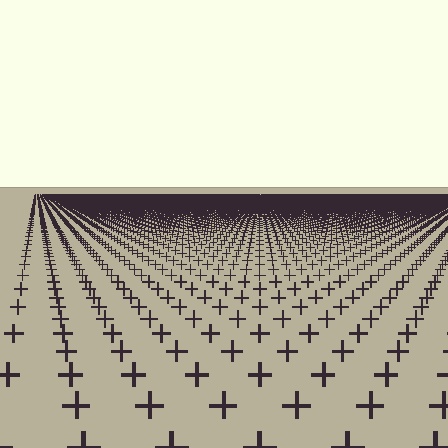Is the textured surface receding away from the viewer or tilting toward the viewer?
The surface is receding away from the viewer. Texture elements get smaller and denser toward the top.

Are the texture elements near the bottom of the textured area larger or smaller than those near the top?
Larger. Near the bottom, elements are closer to the viewer and appear at a bigger on-screen size.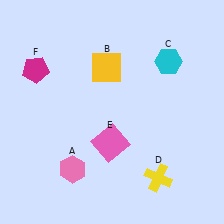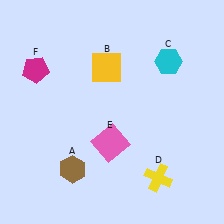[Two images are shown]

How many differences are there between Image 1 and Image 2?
There is 1 difference between the two images.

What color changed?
The hexagon (A) changed from pink in Image 1 to brown in Image 2.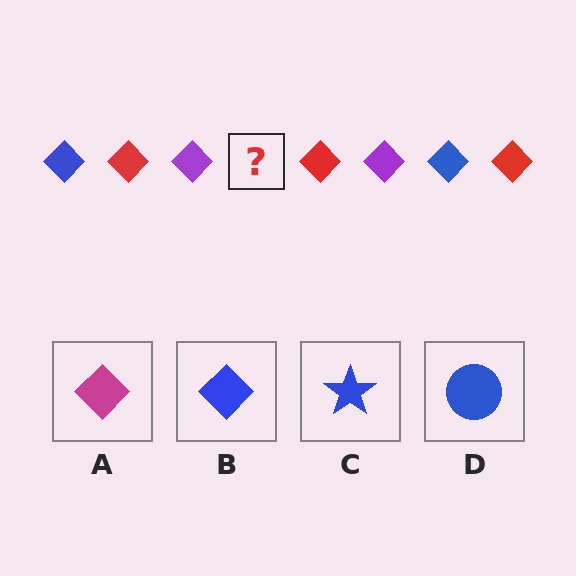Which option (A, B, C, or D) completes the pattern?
B.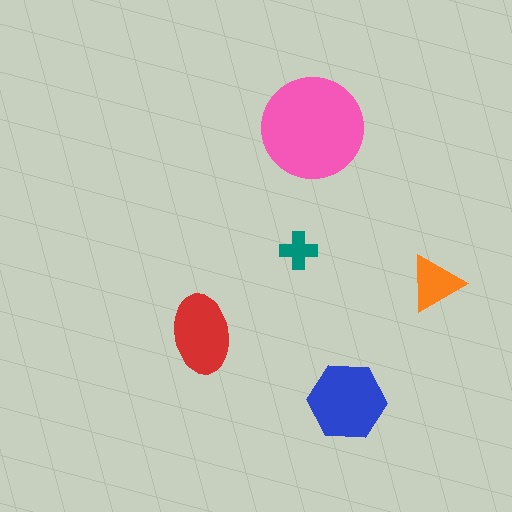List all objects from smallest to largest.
The teal cross, the orange triangle, the red ellipse, the blue hexagon, the pink circle.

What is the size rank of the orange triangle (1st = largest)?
4th.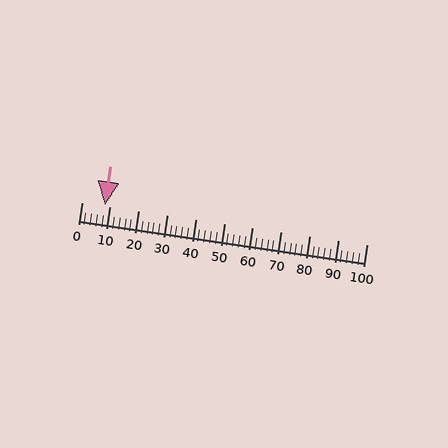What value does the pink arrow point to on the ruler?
The pink arrow points to approximately 8.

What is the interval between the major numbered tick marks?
The major tick marks are spaced 10 units apart.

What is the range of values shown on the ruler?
The ruler shows values from 0 to 100.